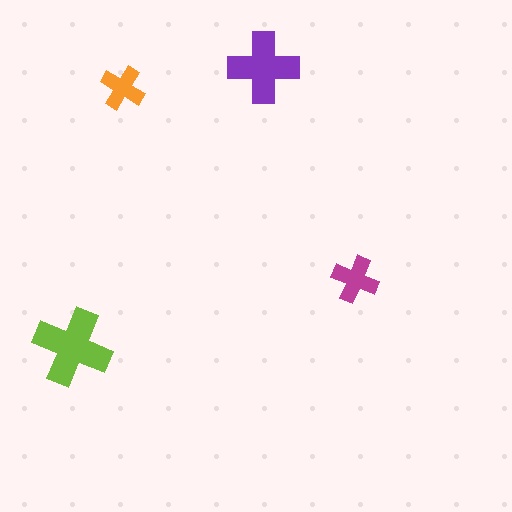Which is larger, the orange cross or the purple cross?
The purple one.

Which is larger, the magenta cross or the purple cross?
The purple one.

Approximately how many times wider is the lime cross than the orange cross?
About 2 times wider.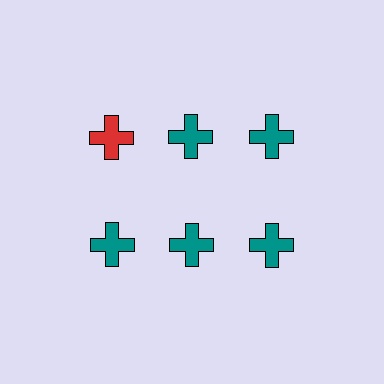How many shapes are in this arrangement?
There are 6 shapes arranged in a grid pattern.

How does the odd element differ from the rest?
It has a different color: red instead of teal.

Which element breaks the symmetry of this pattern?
The red cross in the top row, leftmost column breaks the symmetry. All other shapes are teal crosses.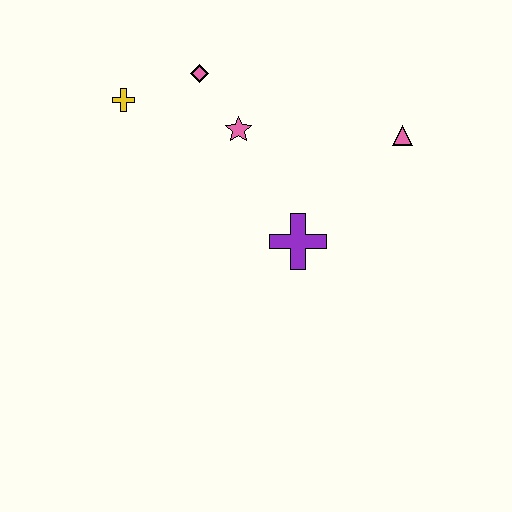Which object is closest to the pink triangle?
The purple cross is closest to the pink triangle.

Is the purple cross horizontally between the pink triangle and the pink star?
Yes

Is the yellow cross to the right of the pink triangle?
No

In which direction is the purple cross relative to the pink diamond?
The purple cross is below the pink diamond.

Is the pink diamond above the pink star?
Yes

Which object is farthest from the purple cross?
The yellow cross is farthest from the purple cross.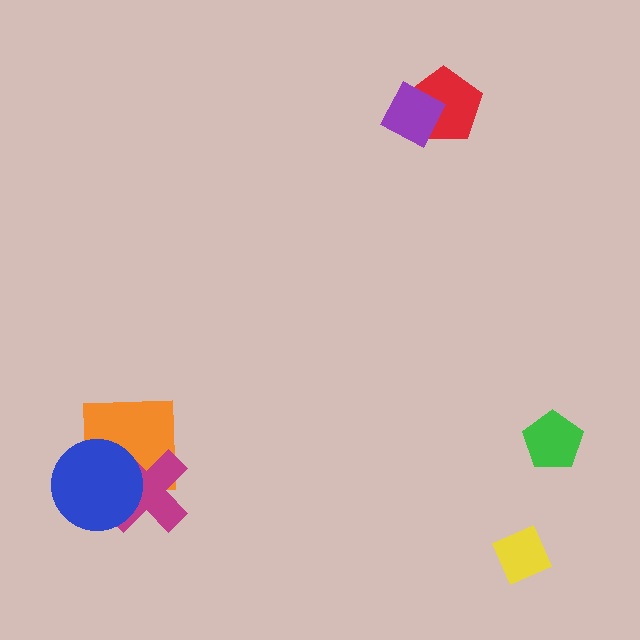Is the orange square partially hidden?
Yes, it is partially covered by another shape.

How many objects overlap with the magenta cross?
2 objects overlap with the magenta cross.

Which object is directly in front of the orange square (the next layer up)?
The magenta cross is directly in front of the orange square.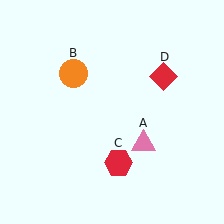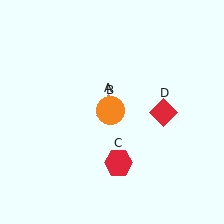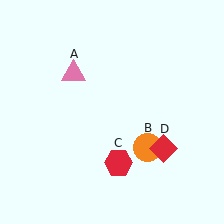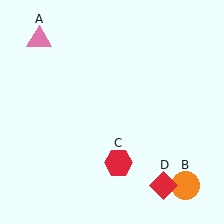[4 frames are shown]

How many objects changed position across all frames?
3 objects changed position: pink triangle (object A), orange circle (object B), red diamond (object D).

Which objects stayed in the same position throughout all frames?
Red hexagon (object C) remained stationary.